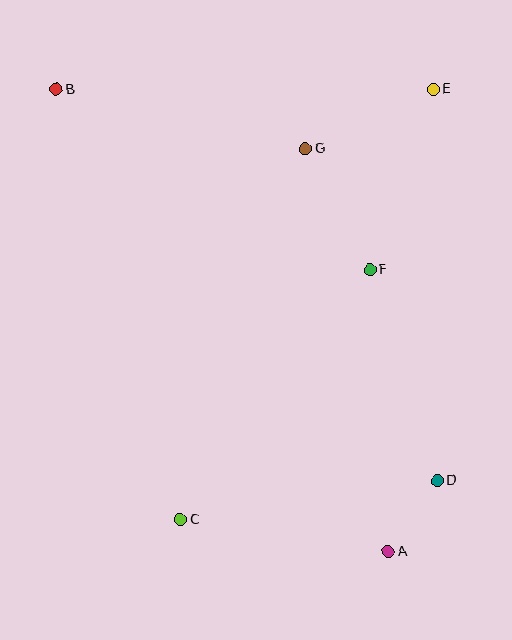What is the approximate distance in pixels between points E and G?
The distance between E and G is approximately 141 pixels.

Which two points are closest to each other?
Points A and D are closest to each other.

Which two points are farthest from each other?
Points A and B are farthest from each other.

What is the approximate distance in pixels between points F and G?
The distance between F and G is approximately 137 pixels.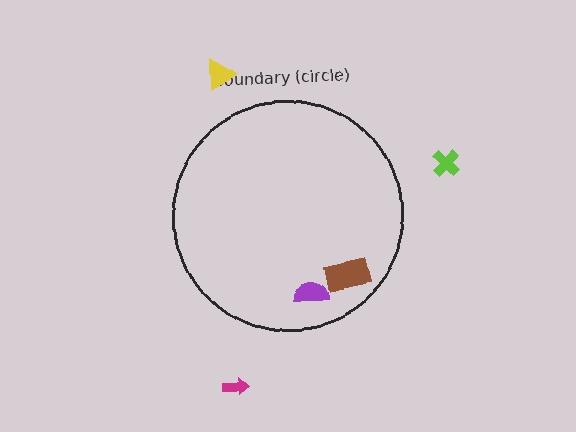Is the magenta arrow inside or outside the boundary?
Outside.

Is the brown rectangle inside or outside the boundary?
Inside.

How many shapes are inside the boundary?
2 inside, 3 outside.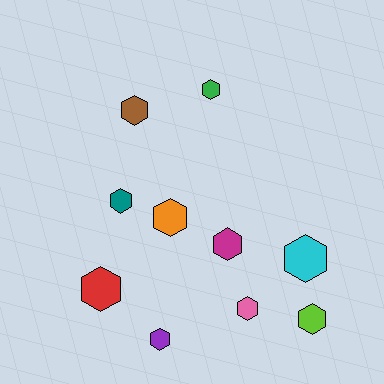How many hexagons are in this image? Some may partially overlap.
There are 10 hexagons.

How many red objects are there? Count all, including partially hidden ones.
There is 1 red object.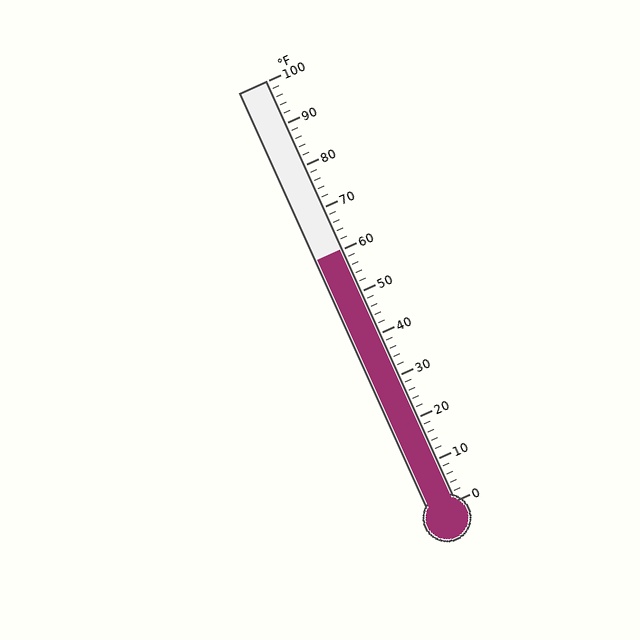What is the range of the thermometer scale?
The thermometer scale ranges from 0°F to 100°F.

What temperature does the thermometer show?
The thermometer shows approximately 60°F.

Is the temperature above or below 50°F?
The temperature is above 50°F.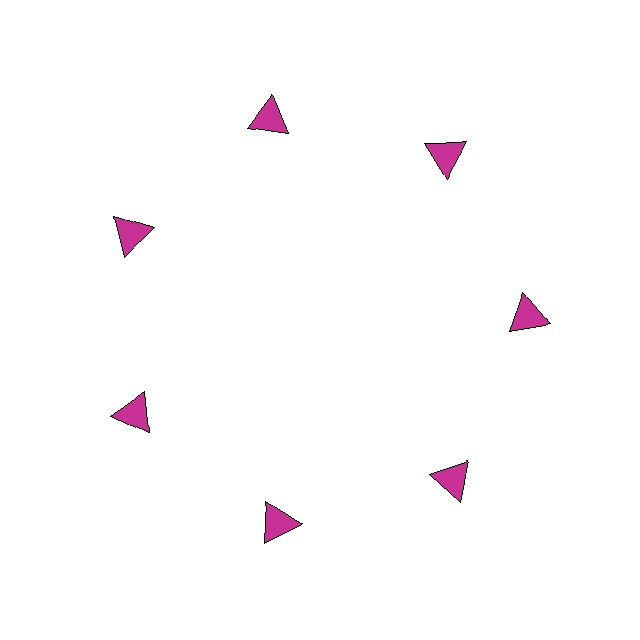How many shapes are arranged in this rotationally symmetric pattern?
There are 7 shapes, arranged in 7 groups of 1.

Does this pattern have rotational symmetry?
Yes, this pattern has 7-fold rotational symmetry. It looks the same after rotating 51 degrees around the center.